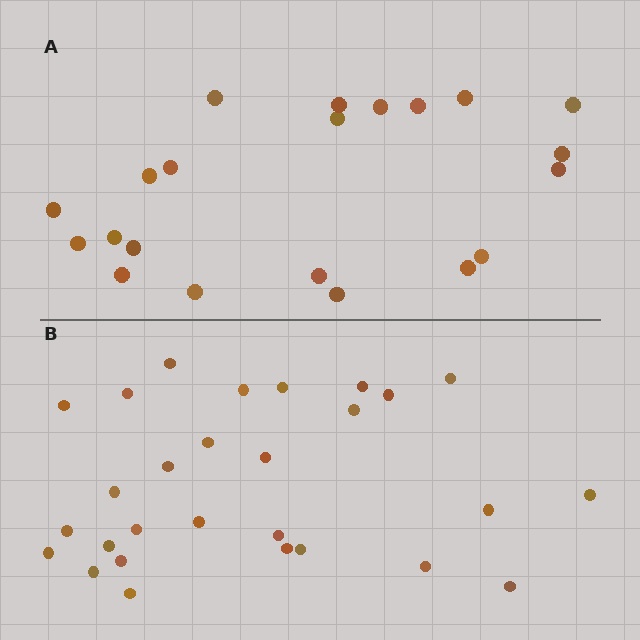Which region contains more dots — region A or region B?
Region B (the bottom region) has more dots.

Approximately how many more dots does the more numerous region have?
Region B has roughly 8 or so more dots than region A.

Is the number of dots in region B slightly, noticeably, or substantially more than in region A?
Region B has noticeably more, but not dramatically so. The ratio is roughly 1.3 to 1.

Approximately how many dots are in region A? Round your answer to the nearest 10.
About 20 dots. (The exact count is 21, which rounds to 20.)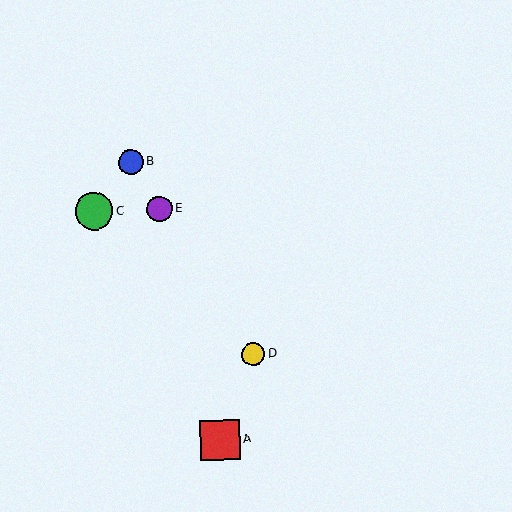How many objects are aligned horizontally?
2 objects (C, E) are aligned horizontally.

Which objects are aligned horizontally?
Objects C, E are aligned horizontally.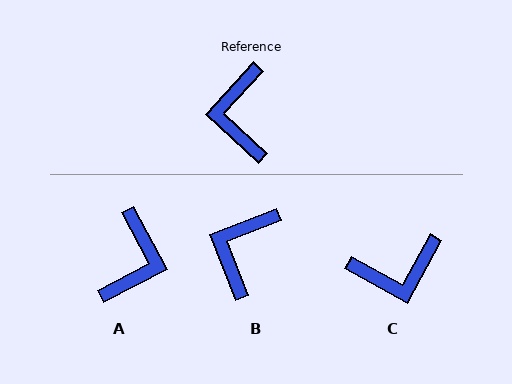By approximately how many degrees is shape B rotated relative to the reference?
Approximately 26 degrees clockwise.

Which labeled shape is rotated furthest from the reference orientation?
A, about 160 degrees away.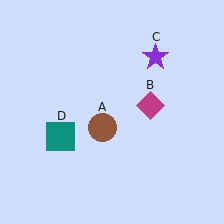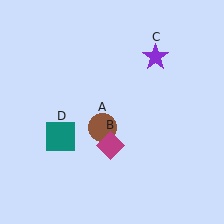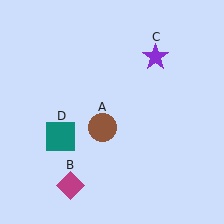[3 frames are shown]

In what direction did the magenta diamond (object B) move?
The magenta diamond (object B) moved down and to the left.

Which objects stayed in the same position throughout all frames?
Brown circle (object A) and purple star (object C) and teal square (object D) remained stationary.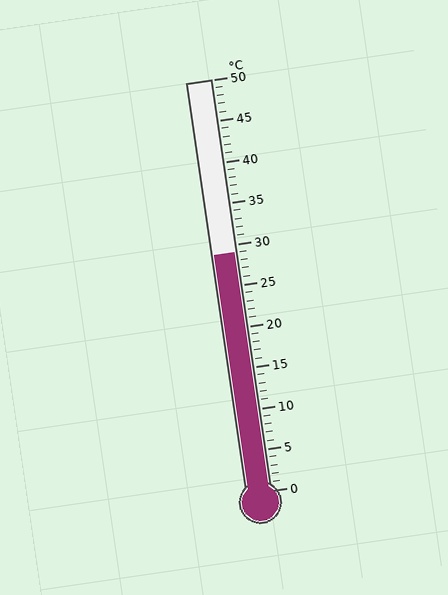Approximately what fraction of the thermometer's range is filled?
The thermometer is filled to approximately 60% of its range.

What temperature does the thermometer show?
The thermometer shows approximately 29°C.